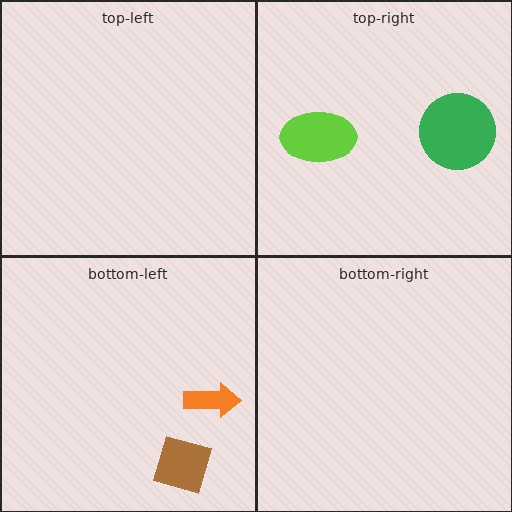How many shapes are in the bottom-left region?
2.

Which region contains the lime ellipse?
The top-right region.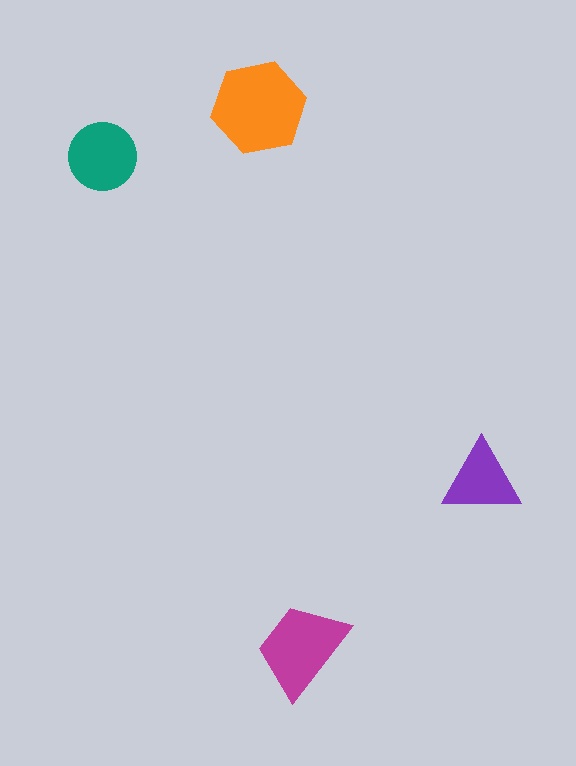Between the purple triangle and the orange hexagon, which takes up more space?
The orange hexagon.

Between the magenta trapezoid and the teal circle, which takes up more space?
The magenta trapezoid.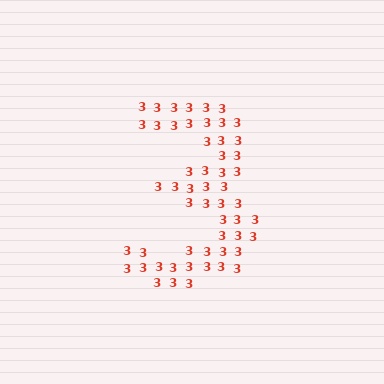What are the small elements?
The small elements are digit 3's.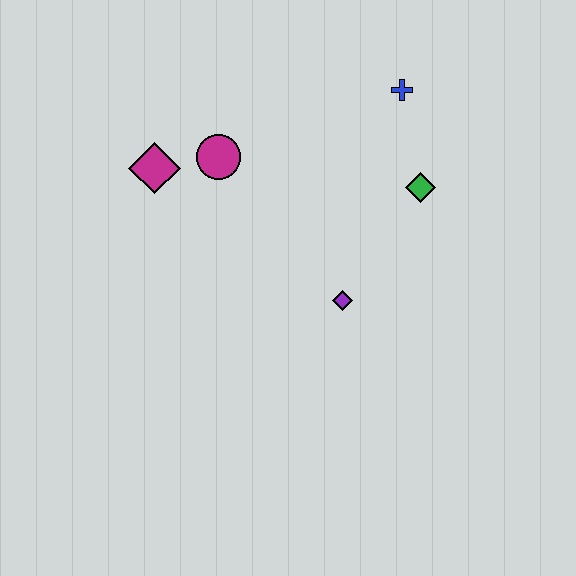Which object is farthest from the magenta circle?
The green diamond is farthest from the magenta circle.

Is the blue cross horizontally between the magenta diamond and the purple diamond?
No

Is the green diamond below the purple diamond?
No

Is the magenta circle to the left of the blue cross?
Yes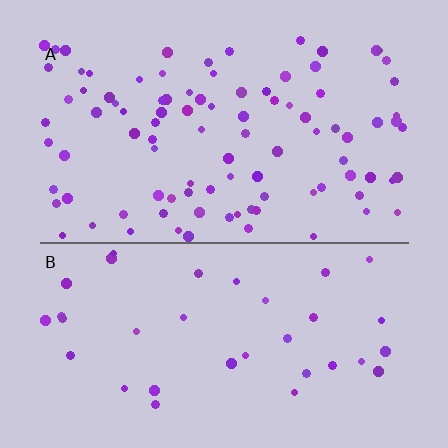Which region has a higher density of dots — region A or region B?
A (the top).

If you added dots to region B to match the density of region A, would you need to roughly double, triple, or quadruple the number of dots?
Approximately triple.